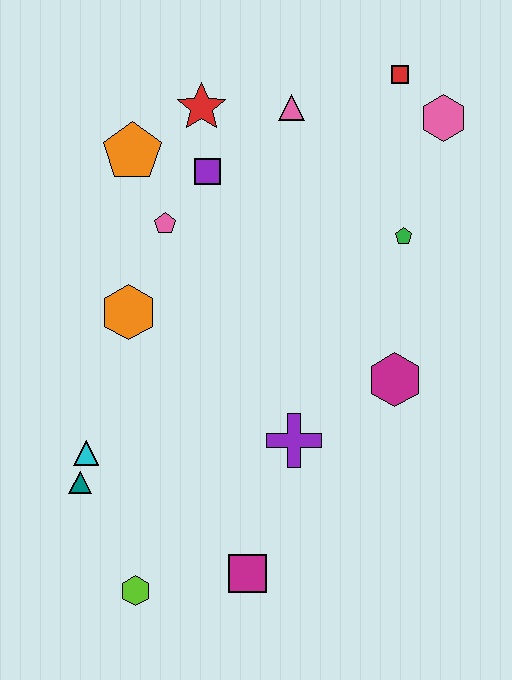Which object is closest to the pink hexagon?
The red square is closest to the pink hexagon.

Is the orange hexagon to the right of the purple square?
No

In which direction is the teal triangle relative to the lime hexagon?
The teal triangle is above the lime hexagon.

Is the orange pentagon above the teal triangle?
Yes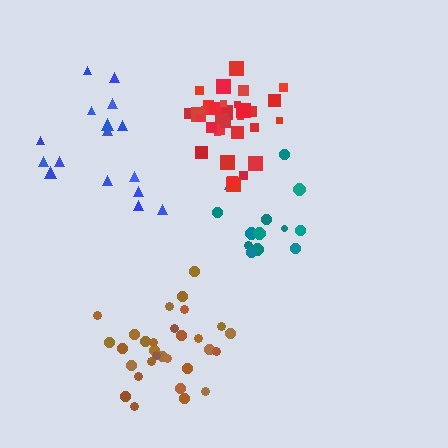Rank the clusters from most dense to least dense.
red, brown, teal, blue.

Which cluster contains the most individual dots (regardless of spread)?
Red (32).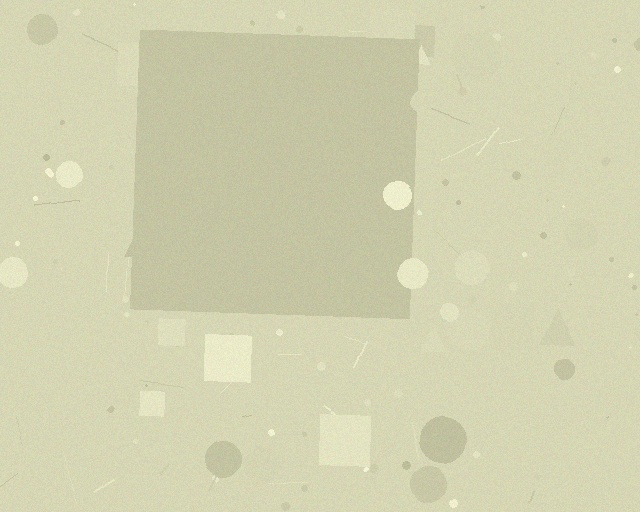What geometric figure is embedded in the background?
A square is embedded in the background.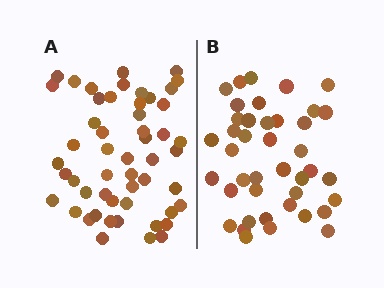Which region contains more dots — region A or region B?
Region A (the left region) has more dots.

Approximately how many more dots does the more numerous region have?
Region A has roughly 12 or so more dots than region B.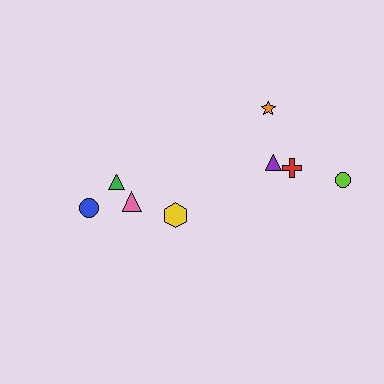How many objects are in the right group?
There are 5 objects.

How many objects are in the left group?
There are 3 objects.